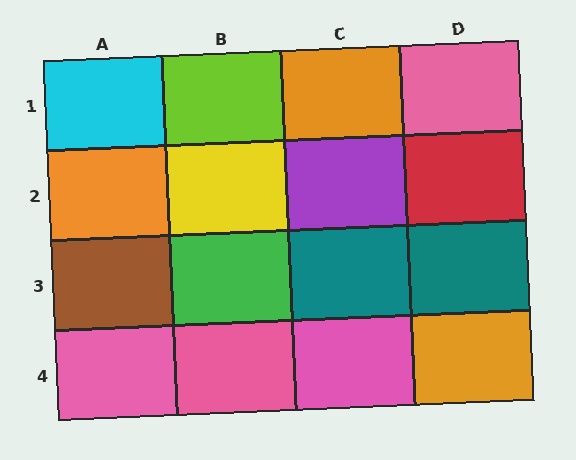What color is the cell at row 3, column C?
Teal.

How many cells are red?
1 cell is red.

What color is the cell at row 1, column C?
Orange.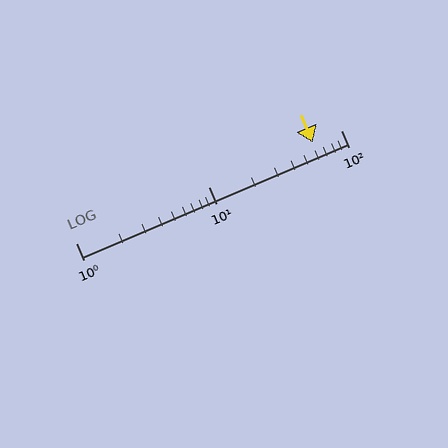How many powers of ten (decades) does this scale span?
The scale spans 2 decades, from 1 to 100.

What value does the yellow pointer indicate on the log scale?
The pointer indicates approximately 61.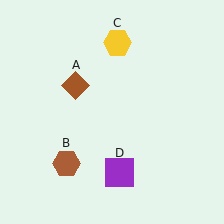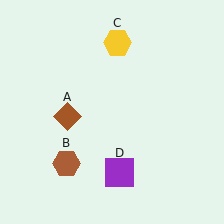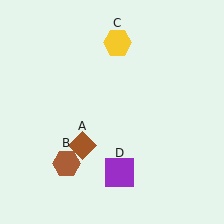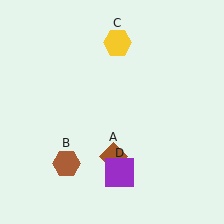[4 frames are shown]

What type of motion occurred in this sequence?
The brown diamond (object A) rotated counterclockwise around the center of the scene.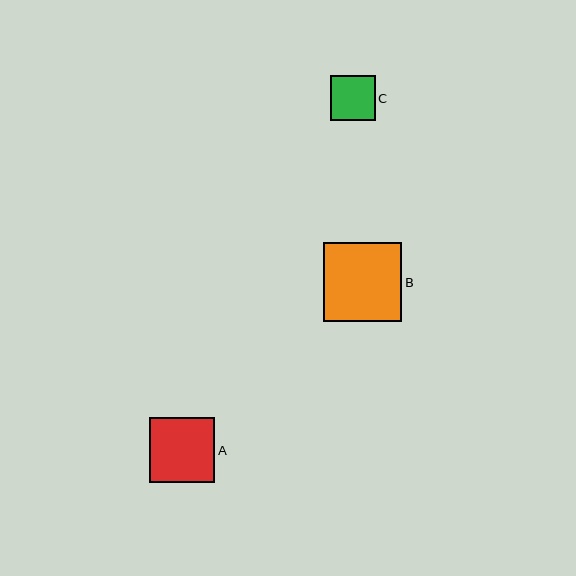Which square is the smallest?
Square C is the smallest with a size of approximately 45 pixels.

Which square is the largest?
Square B is the largest with a size of approximately 79 pixels.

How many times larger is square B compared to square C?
Square B is approximately 1.8 times the size of square C.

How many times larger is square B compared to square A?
Square B is approximately 1.2 times the size of square A.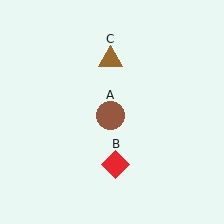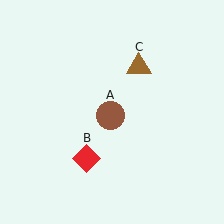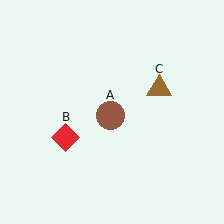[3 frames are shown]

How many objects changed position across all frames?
2 objects changed position: red diamond (object B), brown triangle (object C).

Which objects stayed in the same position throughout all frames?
Brown circle (object A) remained stationary.